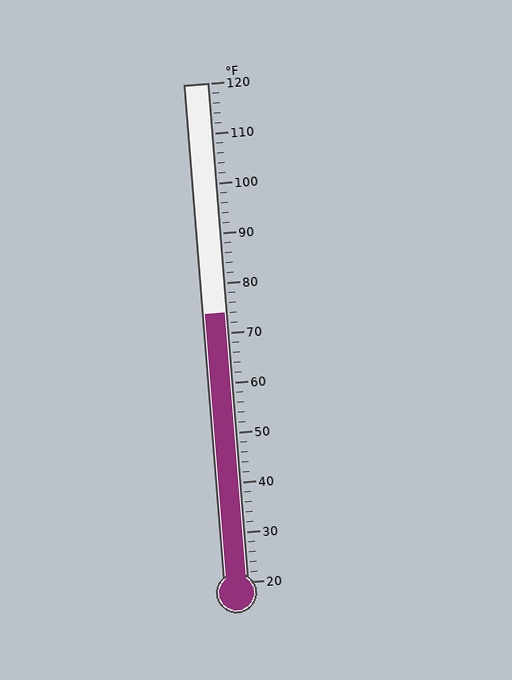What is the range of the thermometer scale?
The thermometer scale ranges from 20°F to 120°F.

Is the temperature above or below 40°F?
The temperature is above 40°F.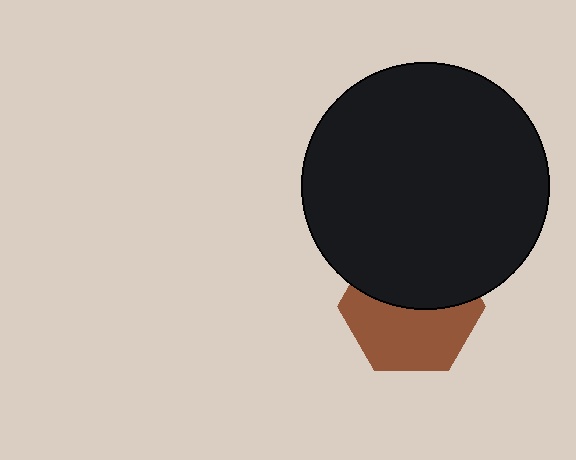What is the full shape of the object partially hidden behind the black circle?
The partially hidden object is a brown hexagon.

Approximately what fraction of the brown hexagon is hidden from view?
Roughly 46% of the brown hexagon is hidden behind the black circle.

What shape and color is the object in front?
The object in front is a black circle.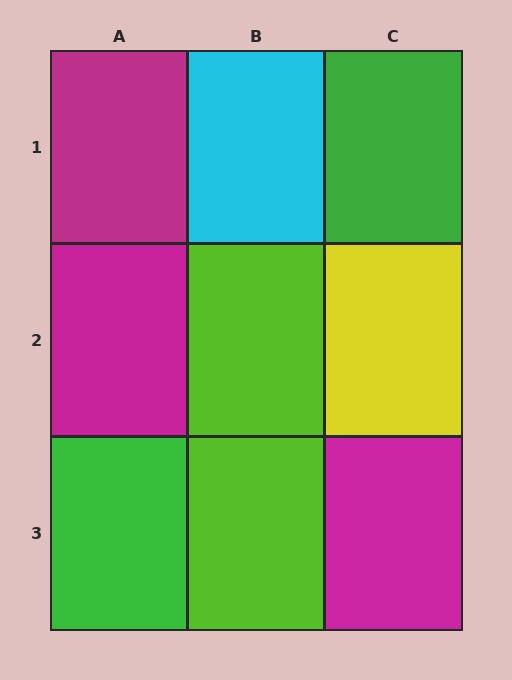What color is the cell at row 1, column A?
Magenta.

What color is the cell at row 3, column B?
Lime.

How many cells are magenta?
3 cells are magenta.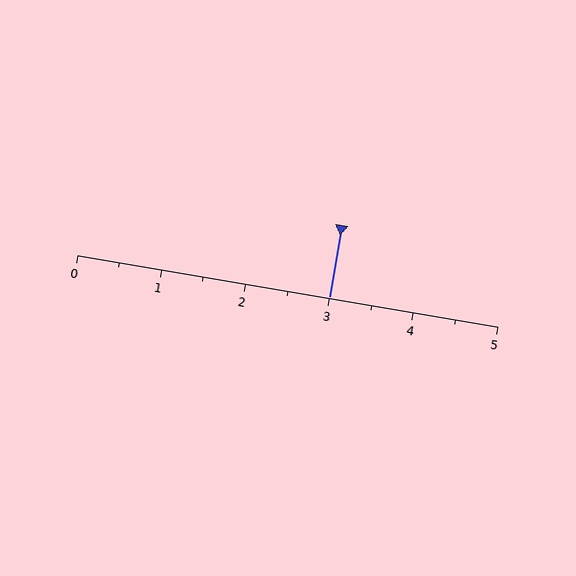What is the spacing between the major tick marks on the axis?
The major ticks are spaced 1 apart.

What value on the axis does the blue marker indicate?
The marker indicates approximately 3.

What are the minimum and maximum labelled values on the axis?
The axis runs from 0 to 5.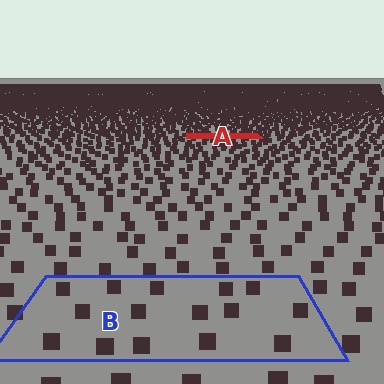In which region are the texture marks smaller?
The texture marks are smaller in region A, because it is farther away.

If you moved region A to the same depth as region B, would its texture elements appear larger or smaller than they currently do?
They would appear larger. At a closer depth, the same texture elements are projected at a bigger on-screen size.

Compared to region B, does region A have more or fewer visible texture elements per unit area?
Region A has more texture elements per unit area — they are packed more densely because it is farther away.